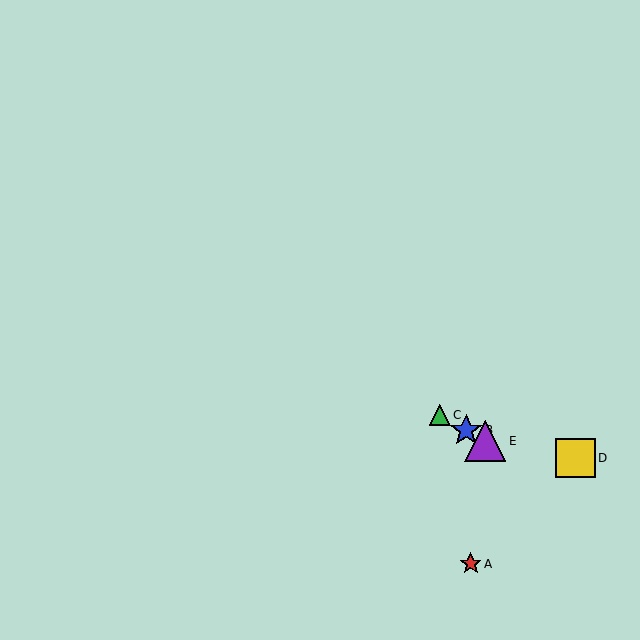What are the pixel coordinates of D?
Object D is at (576, 458).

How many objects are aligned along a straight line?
3 objects (B, C, E) are aligned along a straight line.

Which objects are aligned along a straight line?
Objects B, C, E are aligned along a straight line.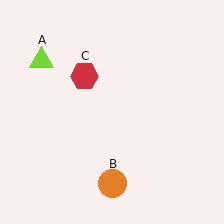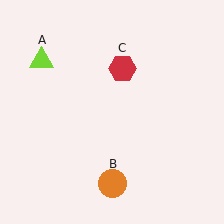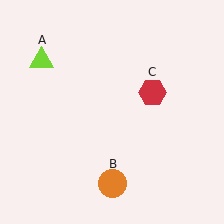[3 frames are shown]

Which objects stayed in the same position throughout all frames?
Lime triangle (object A) and orange circle (object B) remained stationary.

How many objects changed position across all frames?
1 object changed position: red hexagon (object C).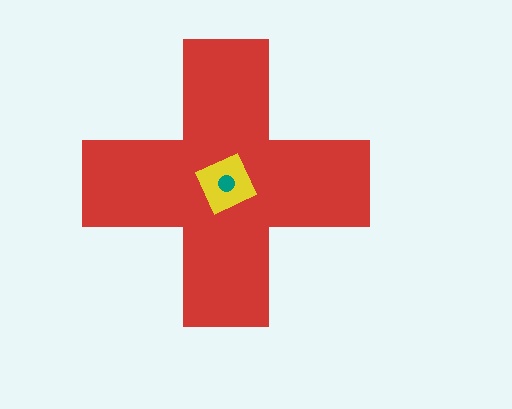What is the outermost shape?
The red cross.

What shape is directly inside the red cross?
The yellow diamond.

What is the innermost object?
The teal circle.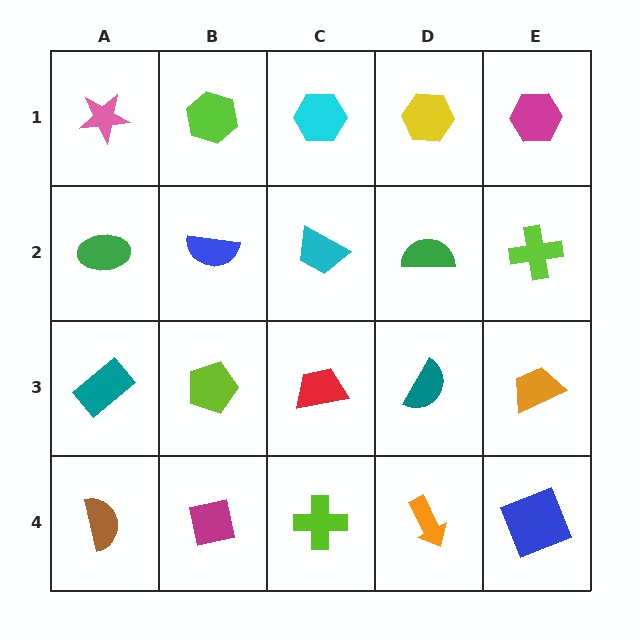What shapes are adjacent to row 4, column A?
A teal rectangle (row 3, column A), a magenta square (row 4, column B).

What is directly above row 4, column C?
A red trapezoid.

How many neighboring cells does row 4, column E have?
2.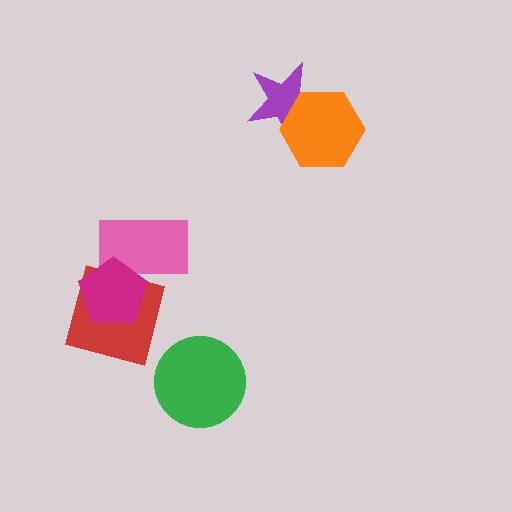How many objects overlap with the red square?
2 objects overlap with the red square.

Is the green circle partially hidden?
No, no other shape covers it.